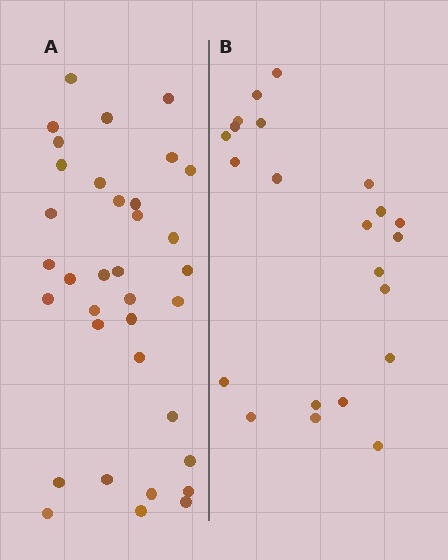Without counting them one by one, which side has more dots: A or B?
Region A (the left region) has more dots.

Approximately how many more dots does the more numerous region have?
Region A has approximately 15 more dots than region B.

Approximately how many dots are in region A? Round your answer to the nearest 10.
About 40 dots. (The exact count is 35, which rounds to 40.)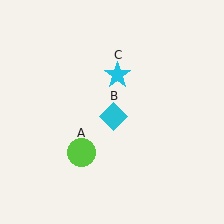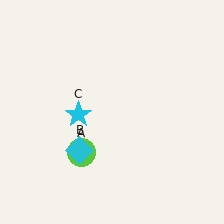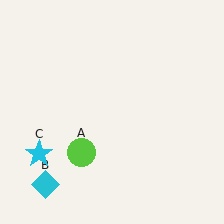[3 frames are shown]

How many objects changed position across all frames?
2 objects changed position: cyan diamond (object B), cyan star (object C).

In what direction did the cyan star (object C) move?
The cyan star (object C) moved down and to the left.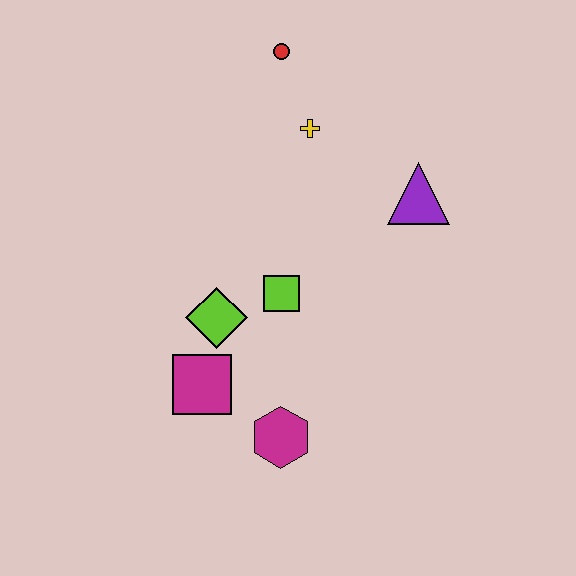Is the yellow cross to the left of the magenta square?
No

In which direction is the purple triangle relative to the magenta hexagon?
The purple triangle is above the magenta hexagon.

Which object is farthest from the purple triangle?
The magenta square is farthest from the purple triangle.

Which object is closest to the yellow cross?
The red circle is closest to the yellow cross.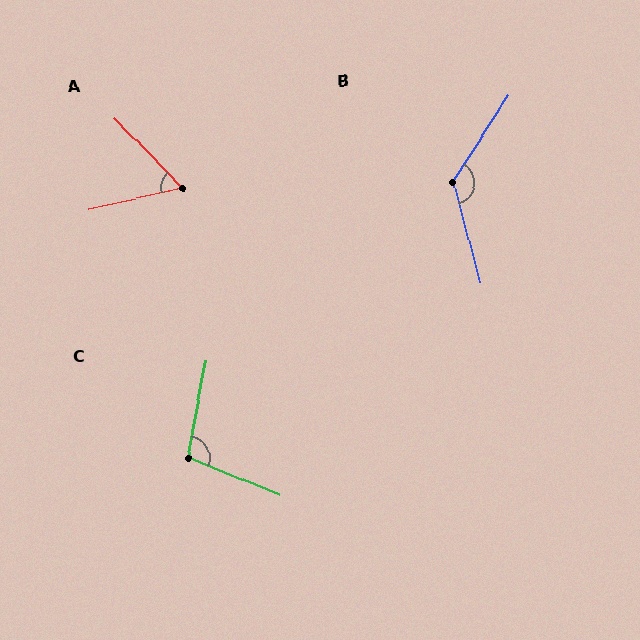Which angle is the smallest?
A, at approximately 59 degrees.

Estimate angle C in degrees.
Approximately 101 degrees.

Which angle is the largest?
B, at approximately 133 degrees.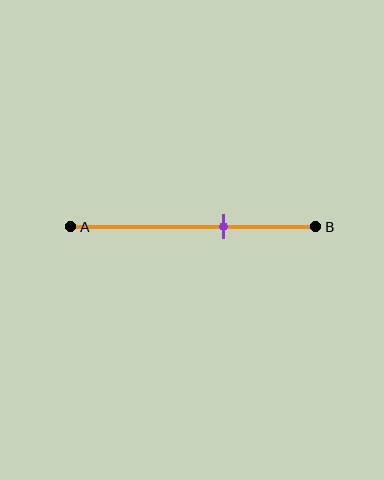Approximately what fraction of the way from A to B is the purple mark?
The purple mark is approximately 65% of the way from A to B.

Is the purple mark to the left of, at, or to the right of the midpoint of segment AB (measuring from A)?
The purple mark is to the right of the midpoint of segment AB.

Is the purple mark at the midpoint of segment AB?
No, the mark is at about 65% from A, not at the 50% midpoint.